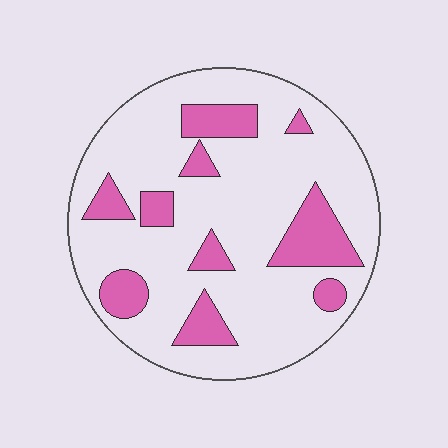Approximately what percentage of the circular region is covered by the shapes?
Approximately 20%.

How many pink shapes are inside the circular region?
10.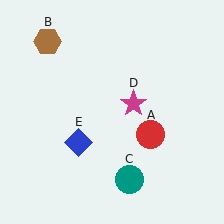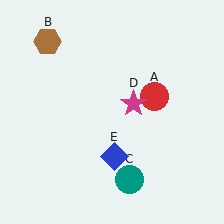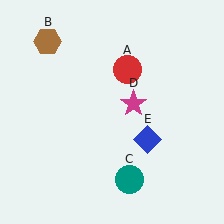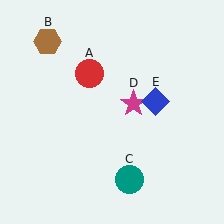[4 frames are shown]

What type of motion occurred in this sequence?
The red circle (object A), blue diamond (object E) rotated counterclockwise around the center of the scene.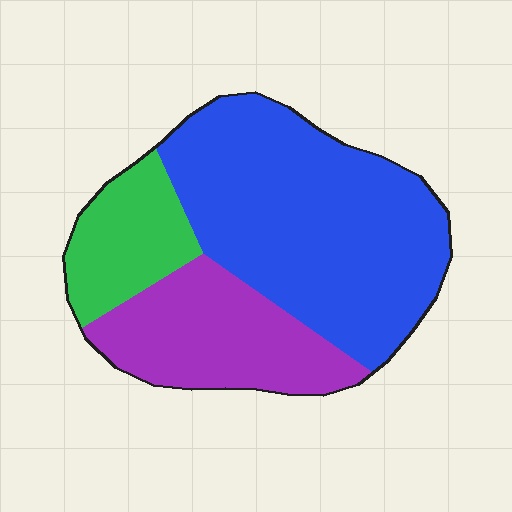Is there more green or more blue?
Blue.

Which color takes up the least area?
Green, at roughly 15%.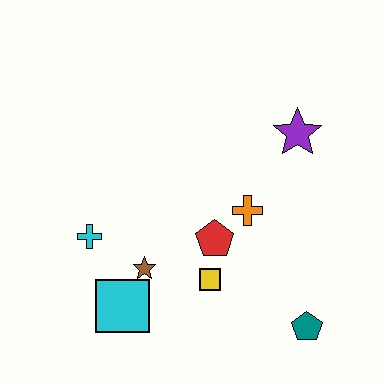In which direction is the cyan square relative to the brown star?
The cyan square is below the brown star.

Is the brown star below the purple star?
Yes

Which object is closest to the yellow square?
The red pentagon is closest to the yellow square.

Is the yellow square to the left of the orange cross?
Yes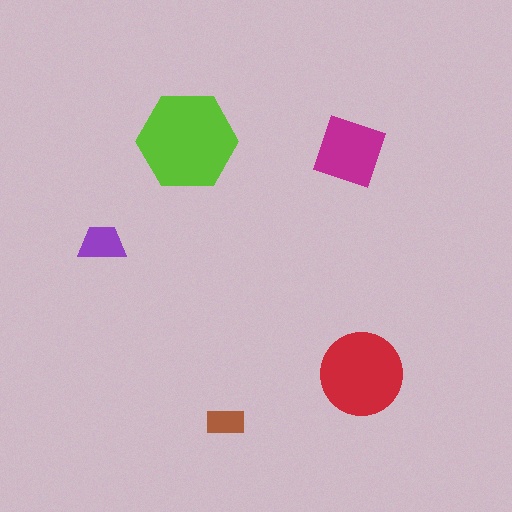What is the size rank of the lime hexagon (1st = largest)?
1st.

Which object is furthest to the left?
The purple trapezoid is leftmost.